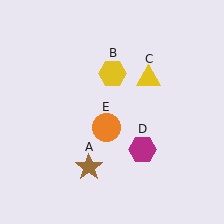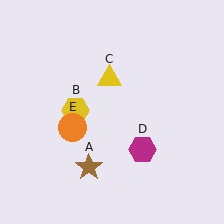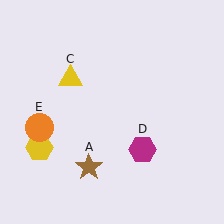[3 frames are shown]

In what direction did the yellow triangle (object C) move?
The yellow triangle (object C) moved left.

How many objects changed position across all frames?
3 objects changed position: yellow hexagon (object B), yellow triangle (object C), orange circle (object E).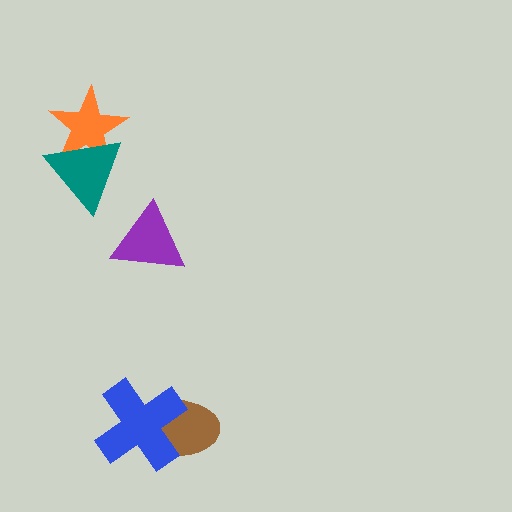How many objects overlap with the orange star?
1 object overlaps with the orange star.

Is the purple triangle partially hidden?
No, no other shape covers it.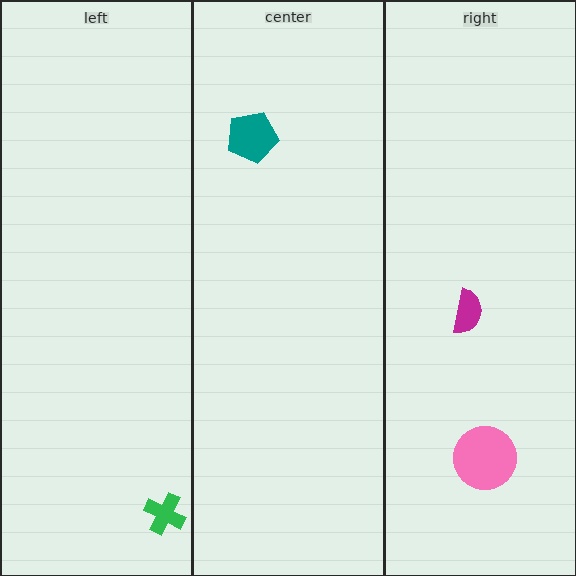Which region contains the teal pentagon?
The center region.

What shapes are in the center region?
The teal pentagon.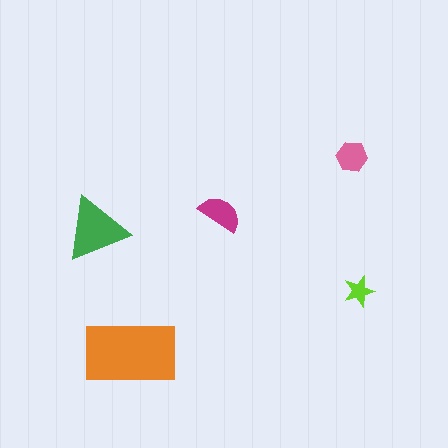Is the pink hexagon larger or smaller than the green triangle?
Smaller.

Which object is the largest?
The orange rectangle.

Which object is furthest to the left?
The green triangle is leftmost.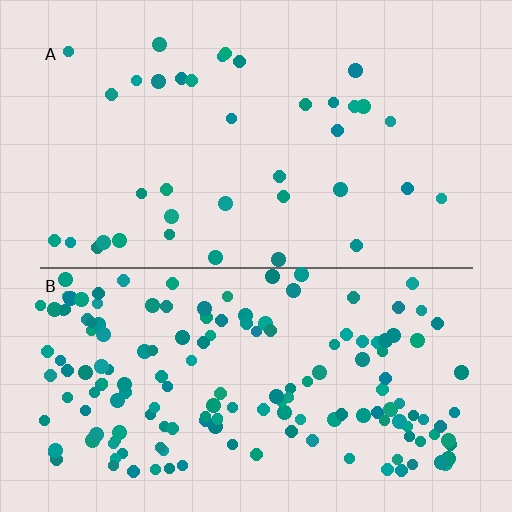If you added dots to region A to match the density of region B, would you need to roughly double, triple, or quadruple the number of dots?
Approximately quadruple.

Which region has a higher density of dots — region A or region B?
B (the bottom).